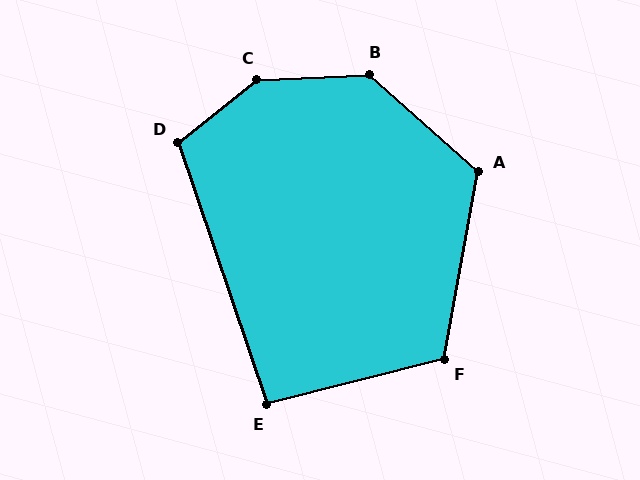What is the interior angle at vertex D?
Approximately 110 degrees (obtuse).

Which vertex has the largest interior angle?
C, at approximately 144 degrees.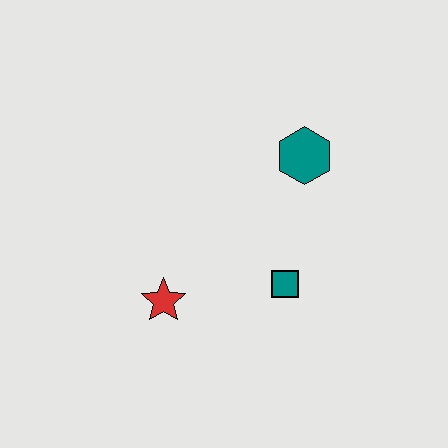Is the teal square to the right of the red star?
Yes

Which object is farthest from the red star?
The teal hexagon is farthest from the red star.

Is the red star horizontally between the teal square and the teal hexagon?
No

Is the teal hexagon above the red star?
Yes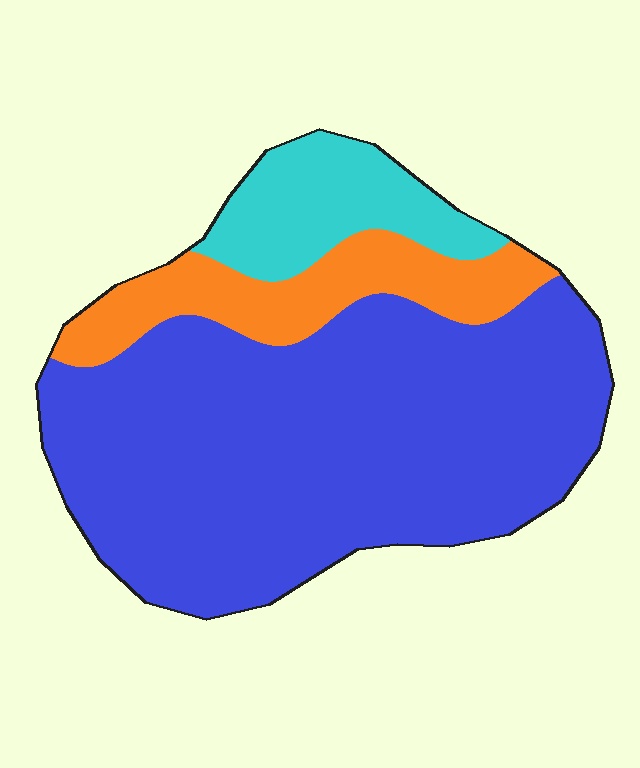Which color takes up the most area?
Blue, at roughly 70%.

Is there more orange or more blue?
Blue.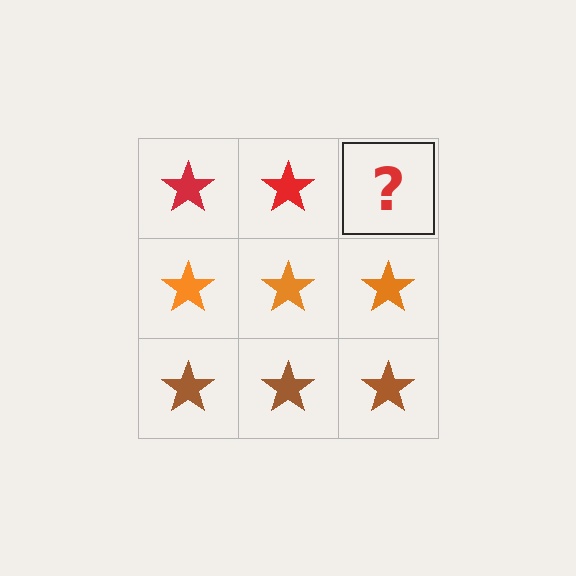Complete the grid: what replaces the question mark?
The question mark should be replaced with a red star.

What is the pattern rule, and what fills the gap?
The rule is that each row has a consistent color. The gap should be filled with a red star.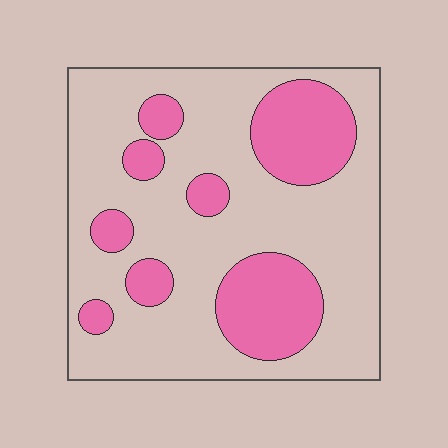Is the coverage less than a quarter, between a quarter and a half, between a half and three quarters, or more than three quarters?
Between a quarter and a half.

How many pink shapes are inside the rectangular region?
8.